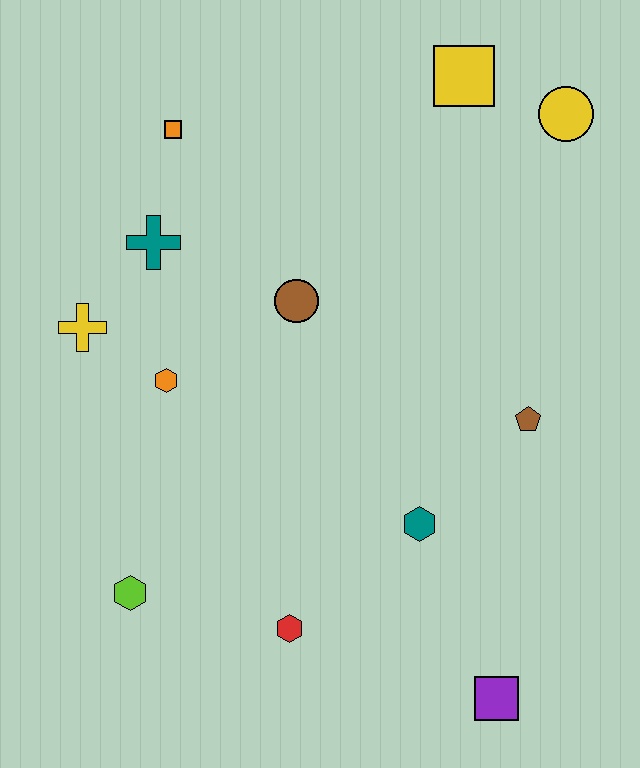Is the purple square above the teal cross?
No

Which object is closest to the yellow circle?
The yellow square is closest to the yellow circle.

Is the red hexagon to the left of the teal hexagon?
Yes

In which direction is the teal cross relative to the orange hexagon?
The teal cross is above the orange hexagon.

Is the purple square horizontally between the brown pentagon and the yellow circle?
No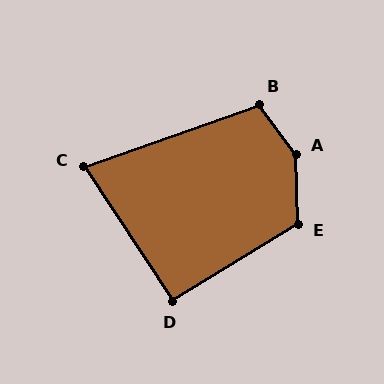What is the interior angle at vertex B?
Approximately 107 degrees (obtuse).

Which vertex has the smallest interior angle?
C, at approximately 76 degrees.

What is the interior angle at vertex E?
Approximately 120 degrees (obtuse).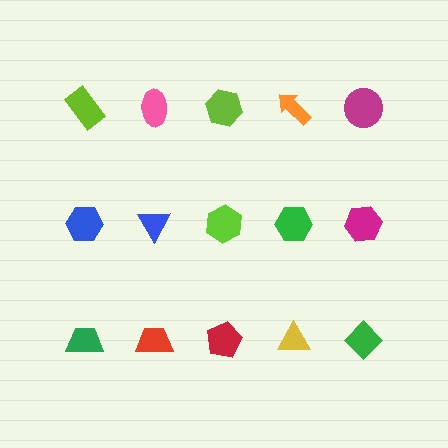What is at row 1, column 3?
A lime hexagon.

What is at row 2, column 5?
A magenta hexagon.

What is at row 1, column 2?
A pink ellipse.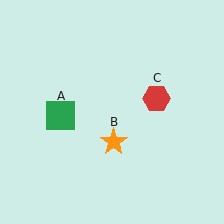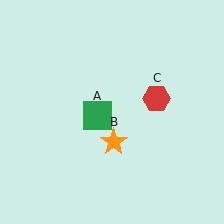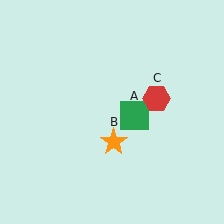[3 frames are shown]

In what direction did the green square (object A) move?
The green square (object A) moved right.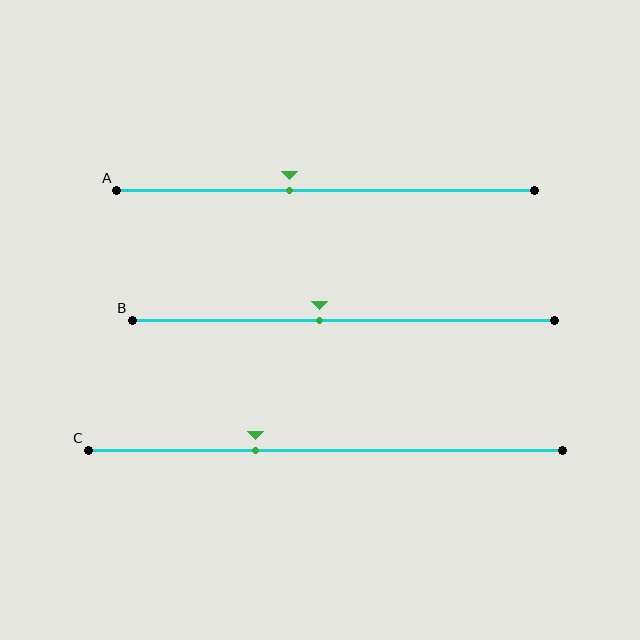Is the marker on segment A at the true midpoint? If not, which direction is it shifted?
No, the marker on segment A is shifted to the left by about 9% of the segment length.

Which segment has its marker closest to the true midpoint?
Segment B has its marker closest to the true midpoint.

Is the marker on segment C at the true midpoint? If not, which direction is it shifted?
No, the marker on segment C is shifted to the left by about 15% of the segment length.